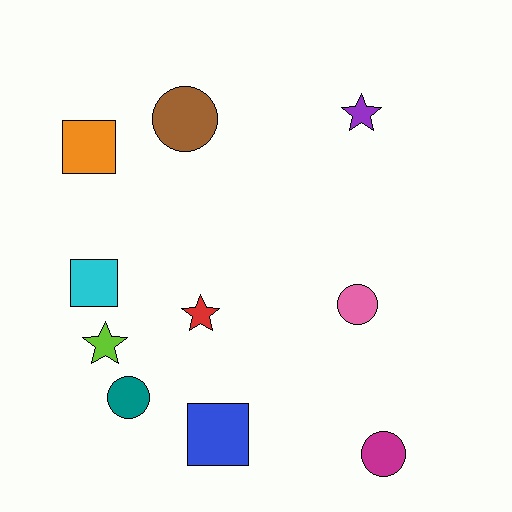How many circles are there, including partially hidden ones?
There are 4 circles.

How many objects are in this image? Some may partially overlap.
There are 10 objects.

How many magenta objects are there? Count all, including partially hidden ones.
There is 1 magenta object.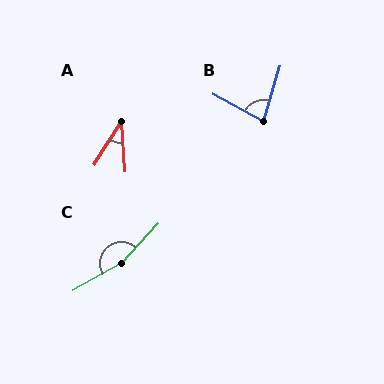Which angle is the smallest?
A, at approximately 36 degrees.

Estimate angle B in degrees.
Approximately 77 degrees.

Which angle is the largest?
C, at approximately 163 degrees.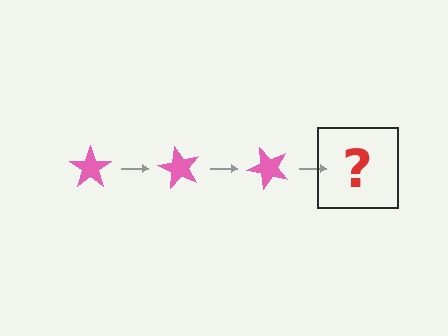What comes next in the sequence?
The next element should be a pink star rotated 180 degrees.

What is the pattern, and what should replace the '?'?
The pattern is that the star rotates 60 degrees each step. The '?' should be a pink star rotated 180 degrees.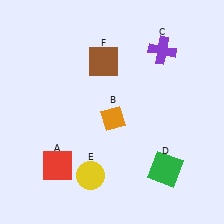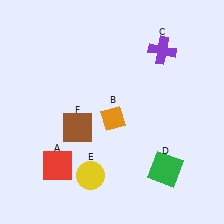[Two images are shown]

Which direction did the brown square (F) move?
The brown square (F) moved down.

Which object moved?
The brown square (F) moved down.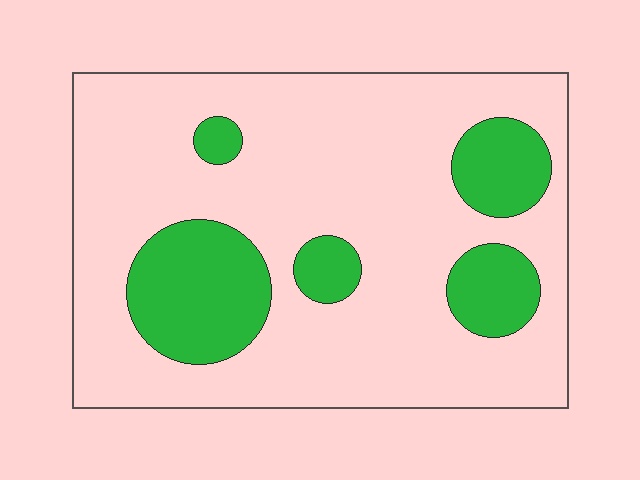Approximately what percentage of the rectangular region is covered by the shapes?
Approximately 20%.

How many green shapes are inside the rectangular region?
5.